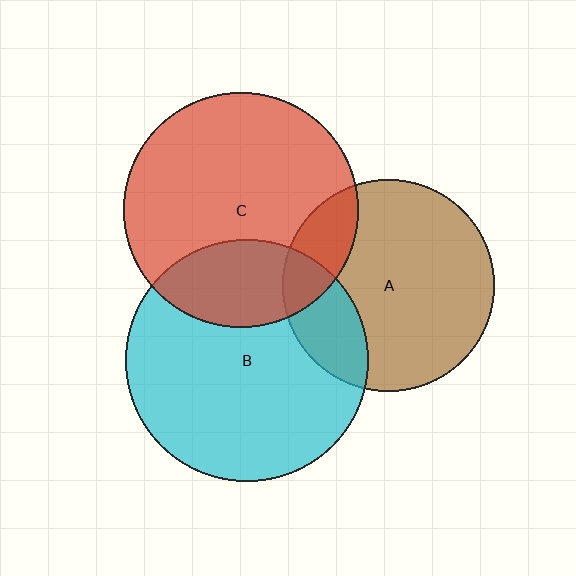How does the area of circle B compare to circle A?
Approximately 1.3 times.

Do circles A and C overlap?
Yes.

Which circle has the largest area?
Circle B (cyan).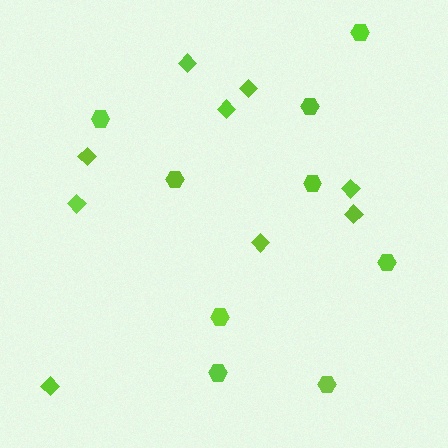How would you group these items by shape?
There are 2 groups: one group of diamonds (9) and one group of hexagons (9).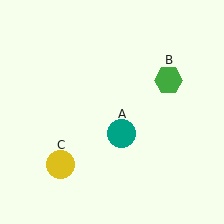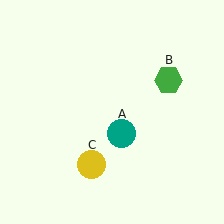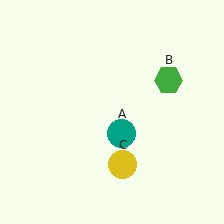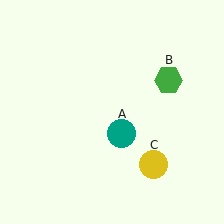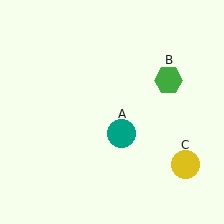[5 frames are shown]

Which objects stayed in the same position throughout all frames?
Teal circle (object A) and green hexagon (object B) remained stationary.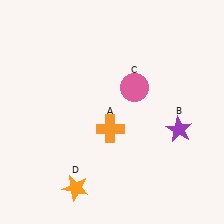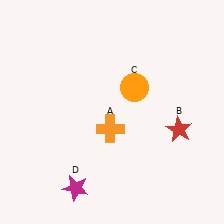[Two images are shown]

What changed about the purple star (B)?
In Image 1, B is purple. In Image 2, it changed to red.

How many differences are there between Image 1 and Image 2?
There are 3 differences between the two images.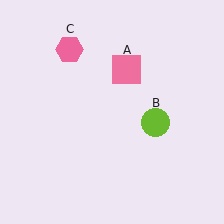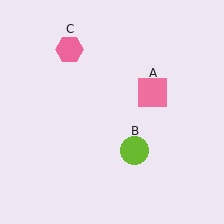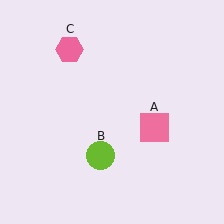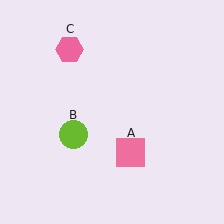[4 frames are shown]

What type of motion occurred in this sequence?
The pink square (object A), lime circle (object B) rotated clockwise around the center of the scene.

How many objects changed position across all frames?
2 objects changed position: pink square (object A), lime circle (object B).